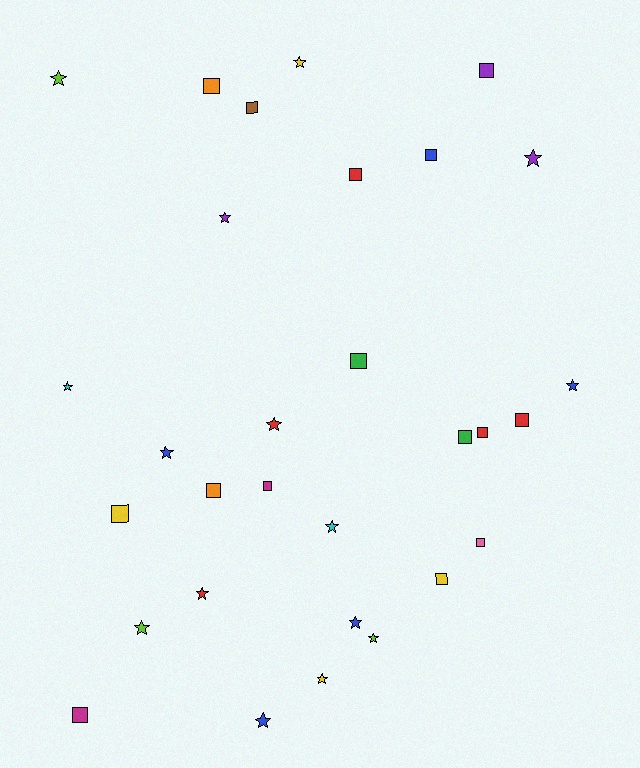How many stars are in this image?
There are 15 stars.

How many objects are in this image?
There are 30 objects.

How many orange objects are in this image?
There are 2 orange objects.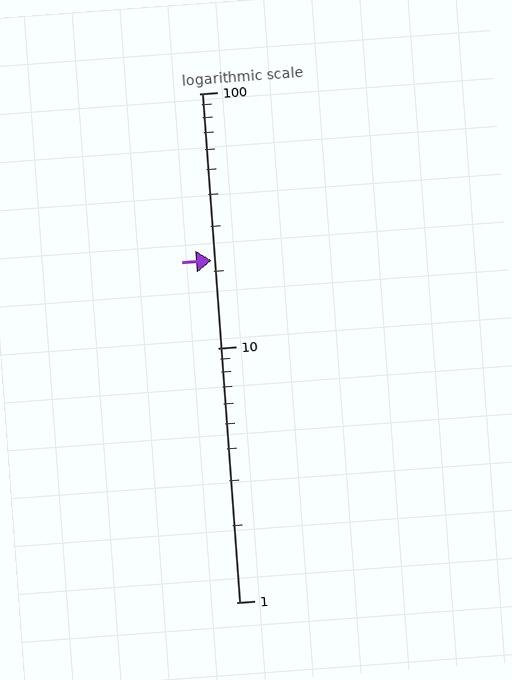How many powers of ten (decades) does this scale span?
The scale spans 2 decades, from 1 to 100.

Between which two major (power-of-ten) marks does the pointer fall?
The pointer is between 10 and 100.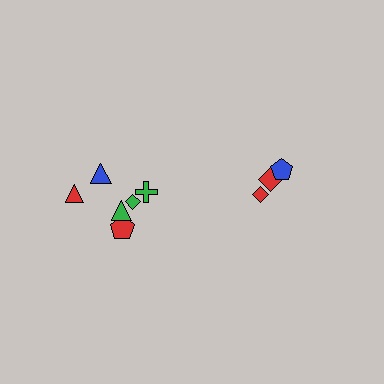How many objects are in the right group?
There are 3 objects.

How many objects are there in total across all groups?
There are 9 objects.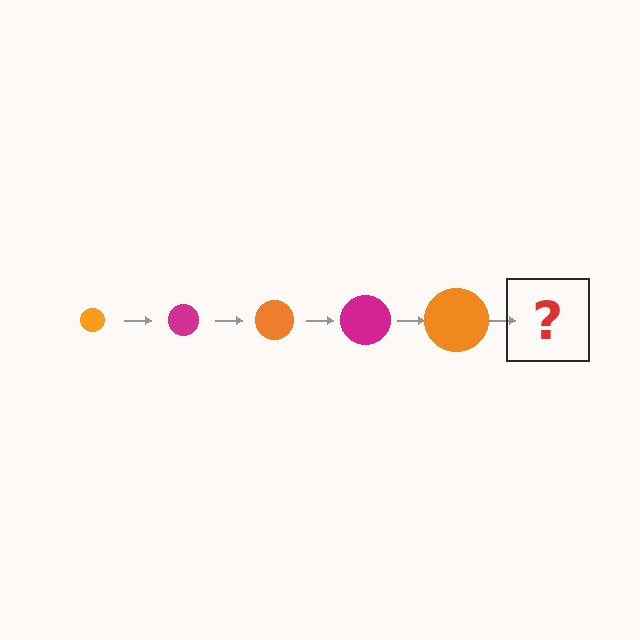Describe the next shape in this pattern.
It should be a magenta circle, larger than the previous one.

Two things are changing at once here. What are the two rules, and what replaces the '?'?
The two rules are that the circle grows larger each step and the color cycles through orange and magenta. The '?' should be a magenta circle, larger than the previous one.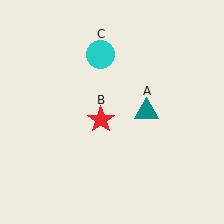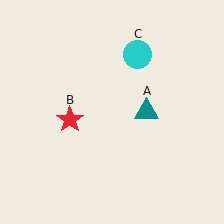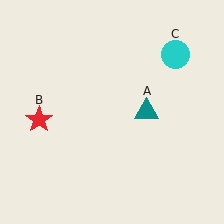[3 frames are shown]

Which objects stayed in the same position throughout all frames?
Teal triangle (object A) remained stationary.